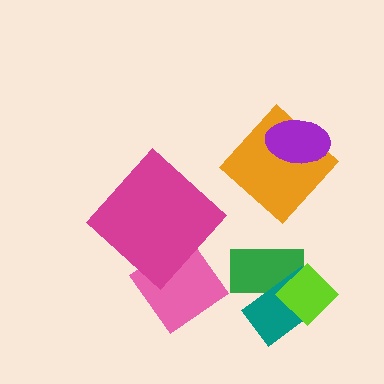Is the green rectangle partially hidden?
Yes, it is partially covered by another shape.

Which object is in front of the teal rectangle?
The lime diamond is in front of the teal rectangle.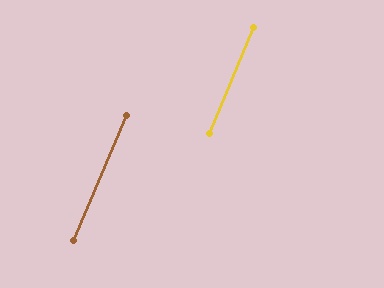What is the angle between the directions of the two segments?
Approximately 0 degrees.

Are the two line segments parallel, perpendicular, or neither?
Parallel — their directions differ by only 0.4°.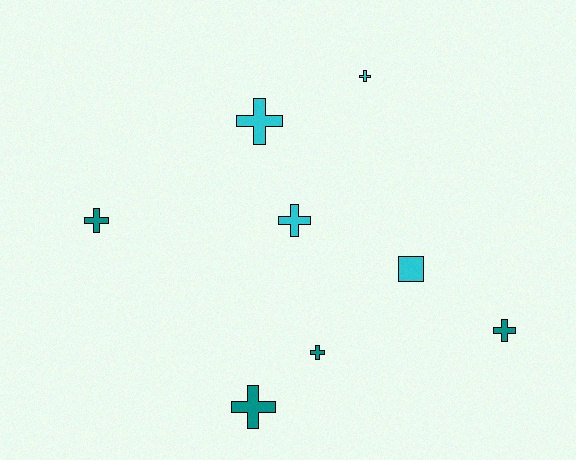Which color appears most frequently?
Teal, with 4 objects.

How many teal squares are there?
There are no teal squares.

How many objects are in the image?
There are 8 objects.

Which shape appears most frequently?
Cross, with 7 objects.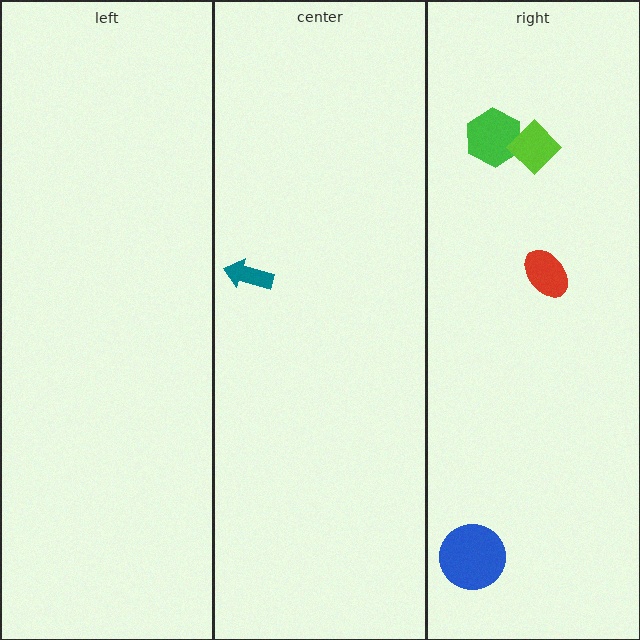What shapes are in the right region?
The blue circle, the red ellipse, the green hexagon, the lime diamond.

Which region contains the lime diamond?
The right region.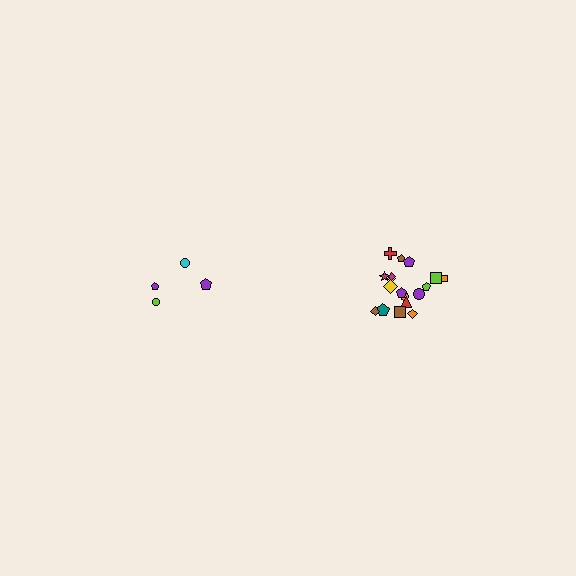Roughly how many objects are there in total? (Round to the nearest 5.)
Roughly 20 objects in total.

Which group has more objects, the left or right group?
The right group.